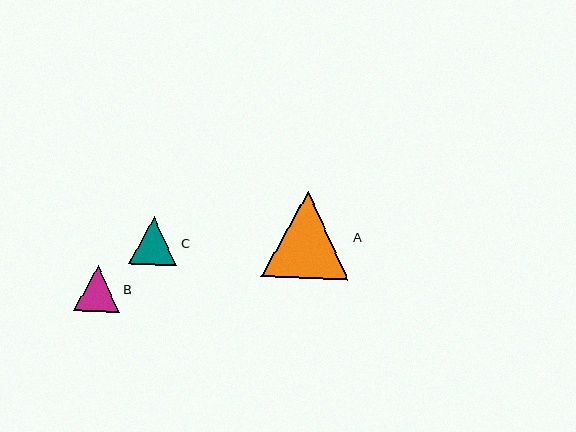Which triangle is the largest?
Triangle A is the largest with a size of approximately 87 pixels.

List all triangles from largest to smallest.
From largest to smallest: A, C, B.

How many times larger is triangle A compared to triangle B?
Triangle A is approximately 1.9 times the size of triangle B.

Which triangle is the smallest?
Triangle B is the smallest with a size of approximately 46 pixels.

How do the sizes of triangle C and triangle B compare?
Triangle C and triangle B are approximately the same size.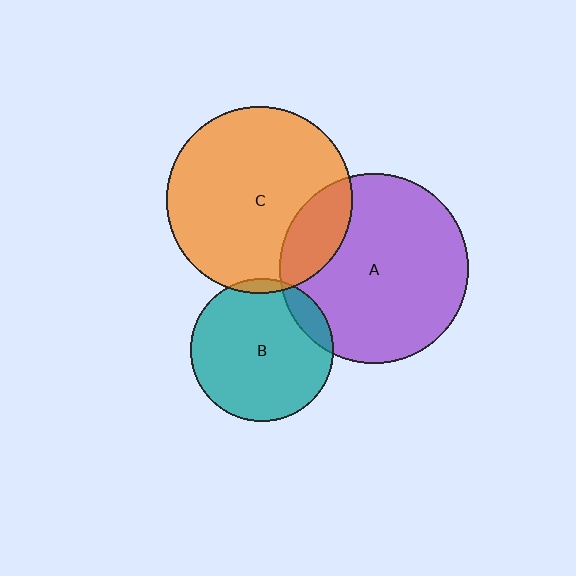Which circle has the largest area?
Circle A (purple).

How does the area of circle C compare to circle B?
Approximately 1.7 times.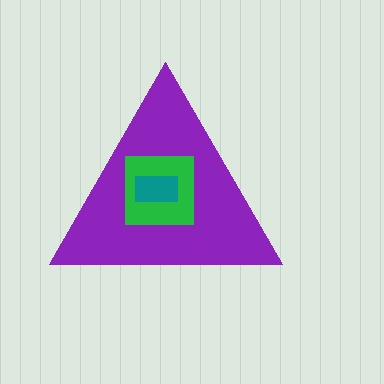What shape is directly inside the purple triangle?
The green square.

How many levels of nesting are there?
3.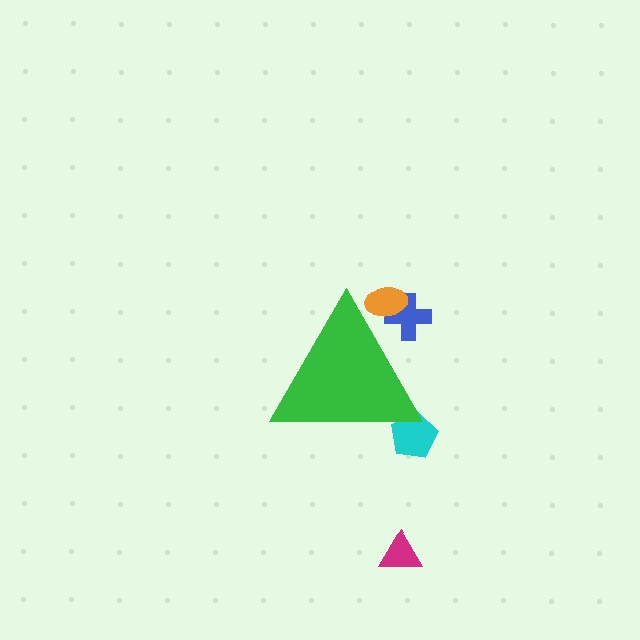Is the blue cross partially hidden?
Yes, the blue cross is partially hidden behind the green triangle.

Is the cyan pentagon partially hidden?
Yes, the cyan pentagon is partially hidden behind the green triangle.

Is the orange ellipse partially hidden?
Yes, the orange ellipse is partially hidden behind the green triangle.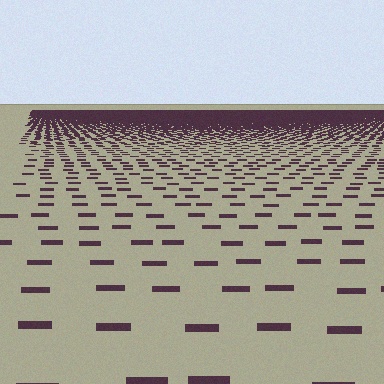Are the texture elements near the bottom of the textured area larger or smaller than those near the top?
Larger. Near the bottom, elements are closer to the viewer and appear at a bigger on-screen size.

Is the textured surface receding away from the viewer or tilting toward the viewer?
The surface is receding away from the viewer. Texture elements get smaller and denser toward the top.